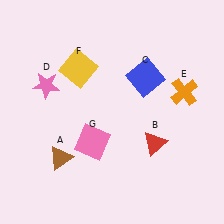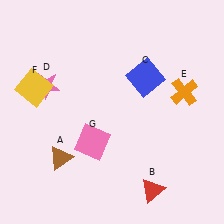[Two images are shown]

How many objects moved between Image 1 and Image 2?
2 objects moved between the two images.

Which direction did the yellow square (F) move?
The yellow square (F) moved left.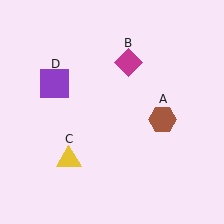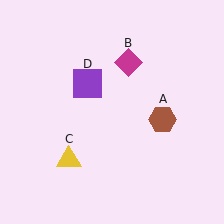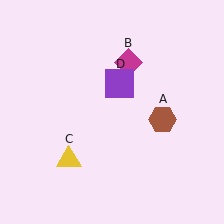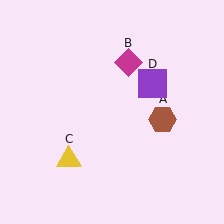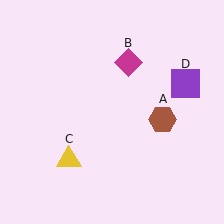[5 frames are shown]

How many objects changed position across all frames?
1 object changed position: purple square (object D).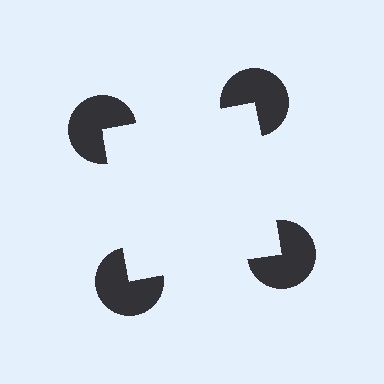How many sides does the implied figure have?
4 sides.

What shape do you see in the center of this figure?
An illusory square — its edges are inferred from the aligned wedge cuts in the pac-man discs, not physically drawn.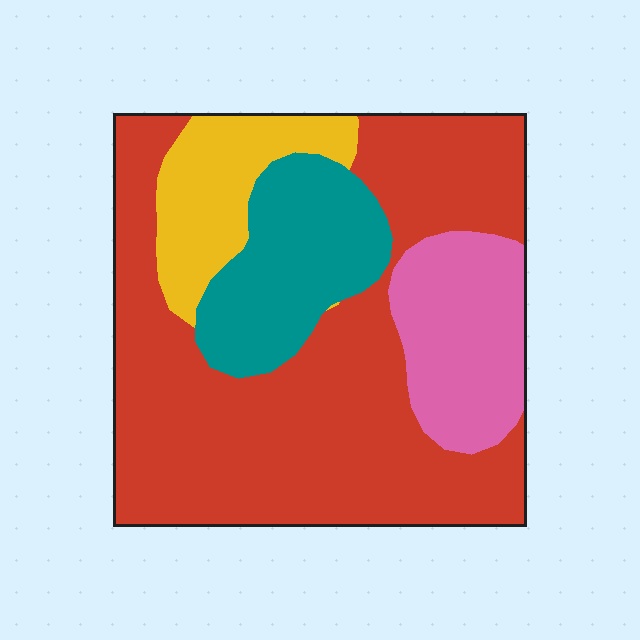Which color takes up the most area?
Red, at roughly 55%.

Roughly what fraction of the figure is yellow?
Yellow covers roughly 10% of the figure.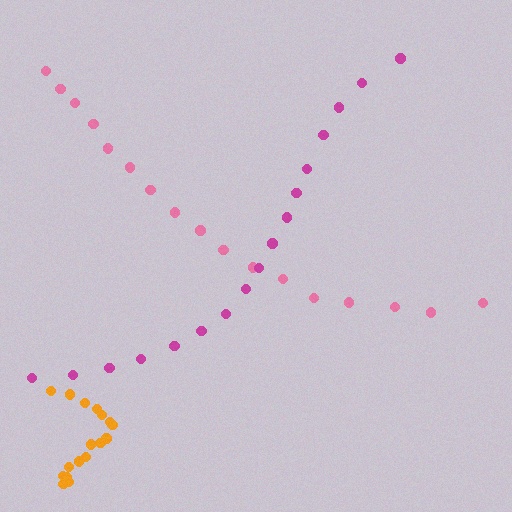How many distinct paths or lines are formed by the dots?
There are 3 distinct paths.